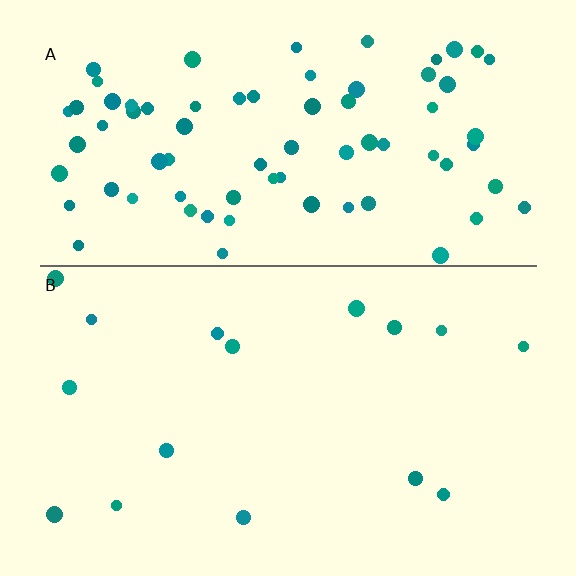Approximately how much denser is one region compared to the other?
Approximately 4.7× — region A over region B.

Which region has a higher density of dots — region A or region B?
A (the top).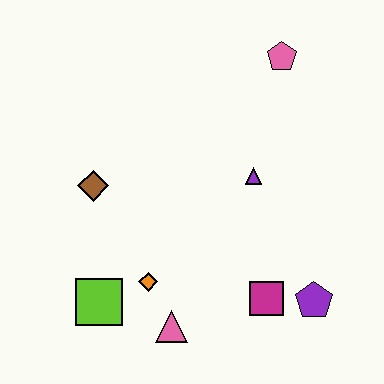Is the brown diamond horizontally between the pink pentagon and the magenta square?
No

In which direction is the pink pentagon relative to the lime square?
The pink pentagon is above the lime square.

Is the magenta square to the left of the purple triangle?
No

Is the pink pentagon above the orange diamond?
Yes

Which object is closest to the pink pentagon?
The purple triangle is closest to the pink pentagon.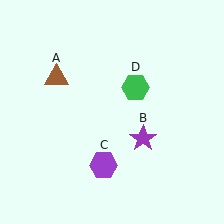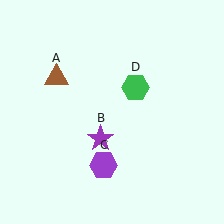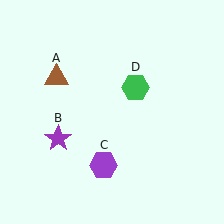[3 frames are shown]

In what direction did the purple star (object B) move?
The purple star (object B) moved left.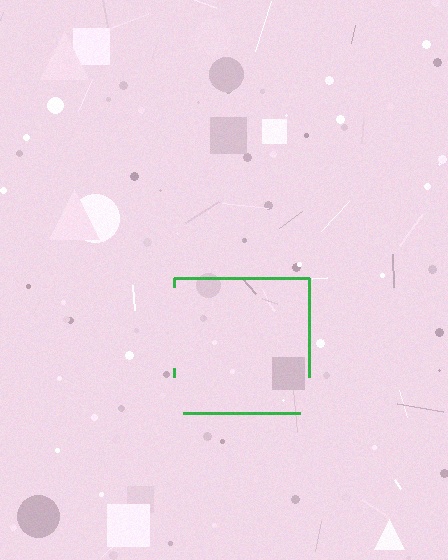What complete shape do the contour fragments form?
The contour fragments form a square.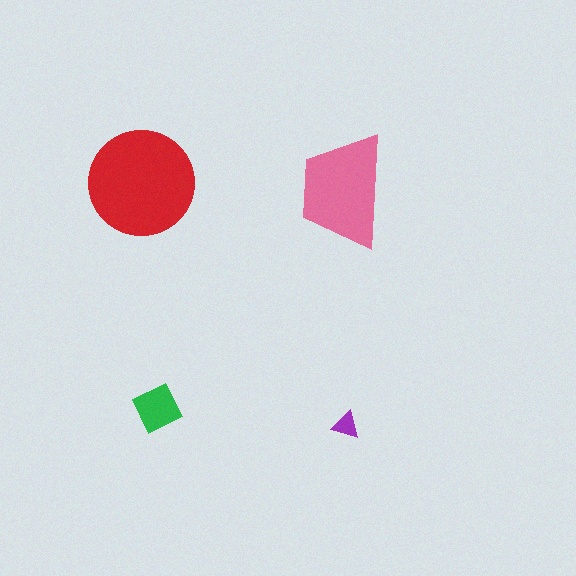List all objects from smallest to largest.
The purple triangle, the green diamond, the pink trapezoid, the red circle.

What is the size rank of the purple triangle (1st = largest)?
4th.